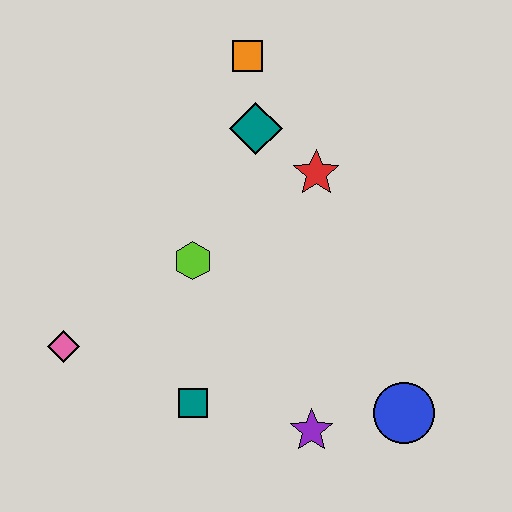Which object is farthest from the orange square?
The blue circle is farthest from the orange square.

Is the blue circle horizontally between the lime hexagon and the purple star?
No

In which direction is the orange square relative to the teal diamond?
The orange square is above the teal diamond.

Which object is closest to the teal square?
The purple star is closest to the teal square.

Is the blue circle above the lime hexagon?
No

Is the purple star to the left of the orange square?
No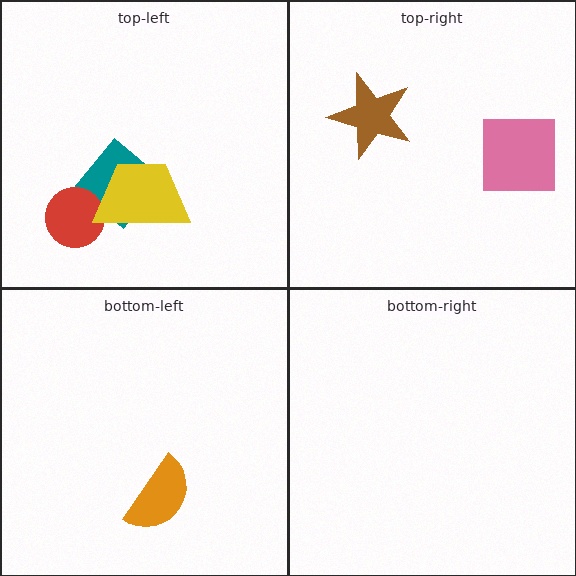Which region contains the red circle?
The top-left region.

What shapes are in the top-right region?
The pink square, the brown star.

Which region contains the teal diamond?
The top-left region.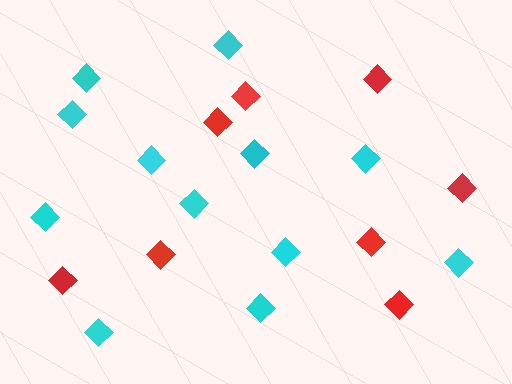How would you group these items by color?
There are 2 groups: one group of cyan diamonds (12) and one group of red diamonds (8).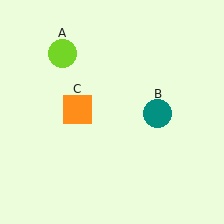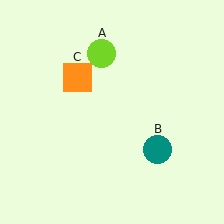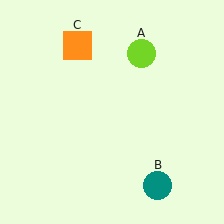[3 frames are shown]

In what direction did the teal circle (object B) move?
The teal circle (object B) moved down.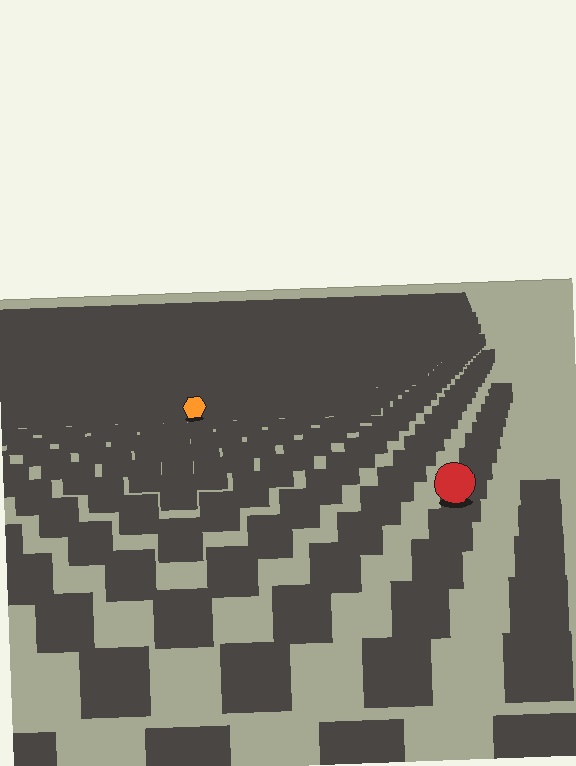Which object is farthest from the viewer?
The orange hexagon is farthest from the viewer. It appears smaller and the ground texture around it is denser.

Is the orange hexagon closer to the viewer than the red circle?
No. The red circle is closer — you can tell from the texture gradient: the ground texture is coarser near it.